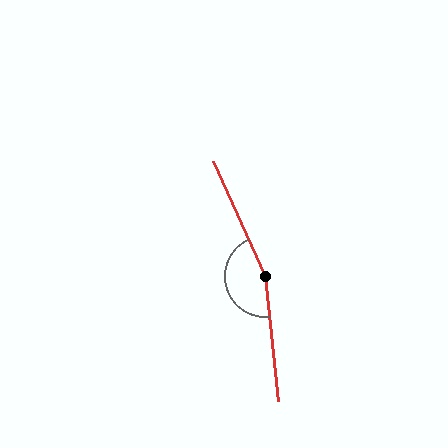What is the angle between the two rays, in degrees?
Approximately 162 degrees.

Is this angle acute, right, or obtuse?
It is obtuse.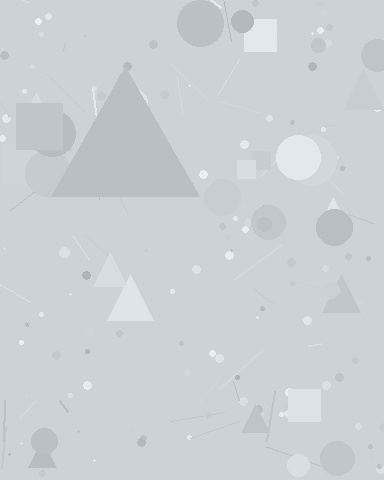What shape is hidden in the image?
A triangle is hidden in the image.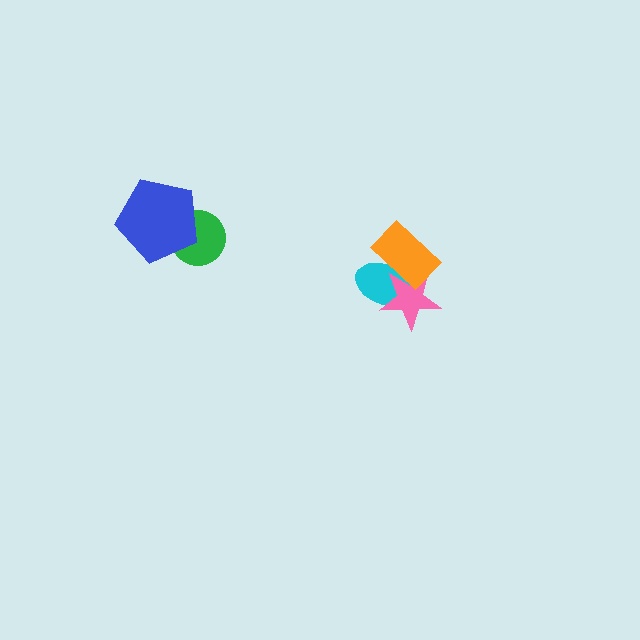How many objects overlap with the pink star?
2 objects overlap with the pink star.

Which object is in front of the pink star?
The orange rectangle is in front of the pink star.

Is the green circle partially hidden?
Yes, it is partially covered by another shape.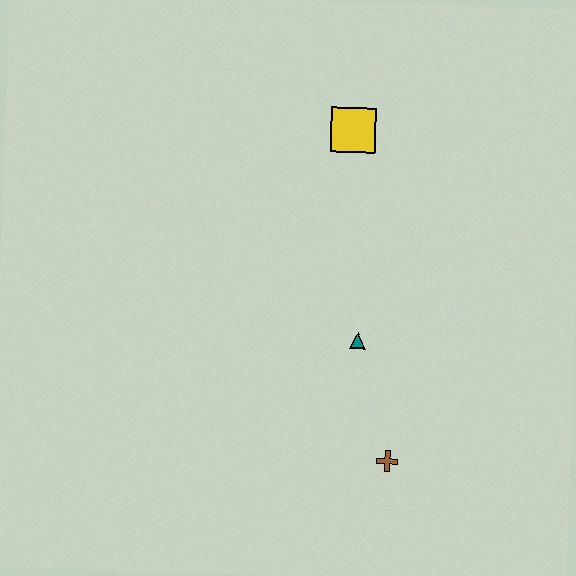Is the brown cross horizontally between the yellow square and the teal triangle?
No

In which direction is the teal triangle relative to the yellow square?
The teal triangle is below the yellow square.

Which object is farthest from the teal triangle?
The yellow square is farthest from the teal triangle.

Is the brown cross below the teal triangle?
Yes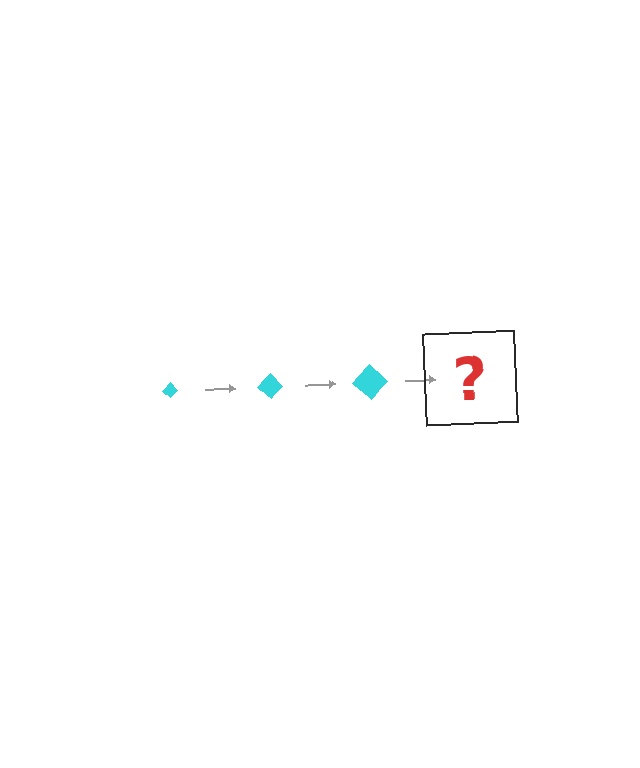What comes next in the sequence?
The next element should be a cyan diamond, larger than the previous one.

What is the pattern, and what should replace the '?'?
The pattern is that the diamond gets progressively larger each step. The '?' should be a cyan diamond, larger than the previous one.